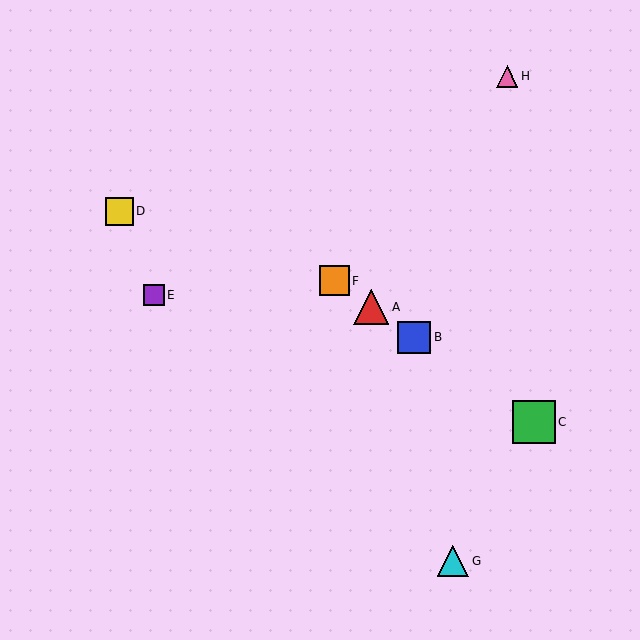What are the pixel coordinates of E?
Object E is at (154, 295).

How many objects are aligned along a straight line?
4 objects (A, B, C, F) are aligned along a straight line.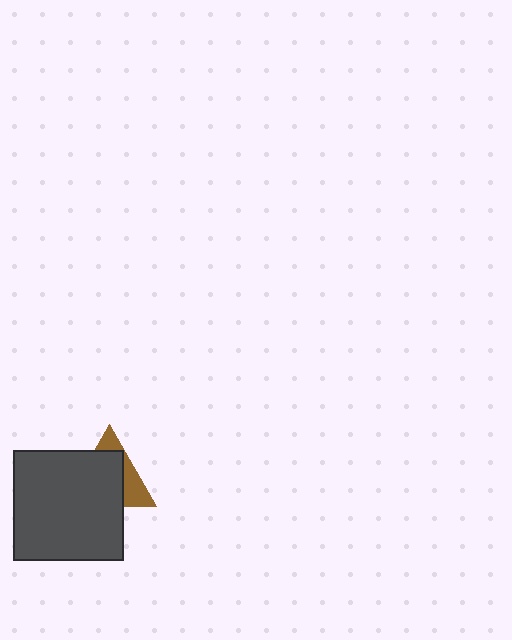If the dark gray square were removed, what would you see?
You would see the complete brown triangle.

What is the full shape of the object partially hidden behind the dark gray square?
The partially hidden object is a brown triangle.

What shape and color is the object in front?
The object in front is a dark gray square.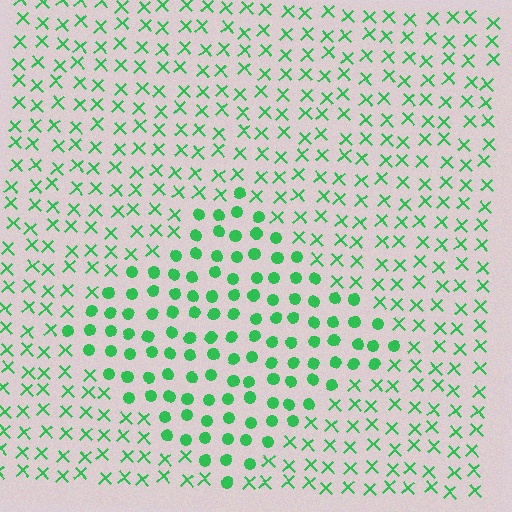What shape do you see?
I see a diamond.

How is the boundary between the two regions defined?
The boundary is defined by a change in element shape: circles inside vs. X marks outside. All elements share the same color and spacing.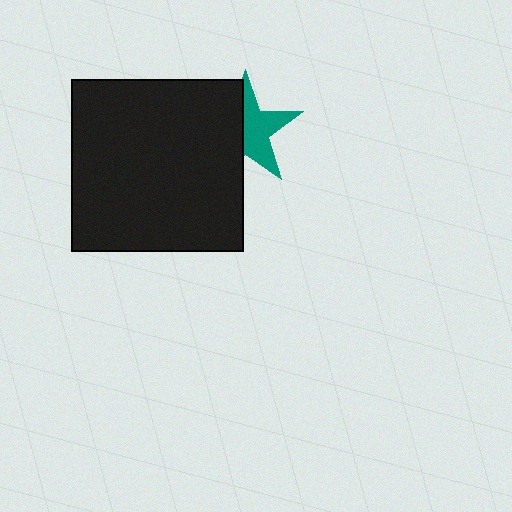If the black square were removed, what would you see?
You would see the complete teal star.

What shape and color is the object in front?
The object in front is a black square.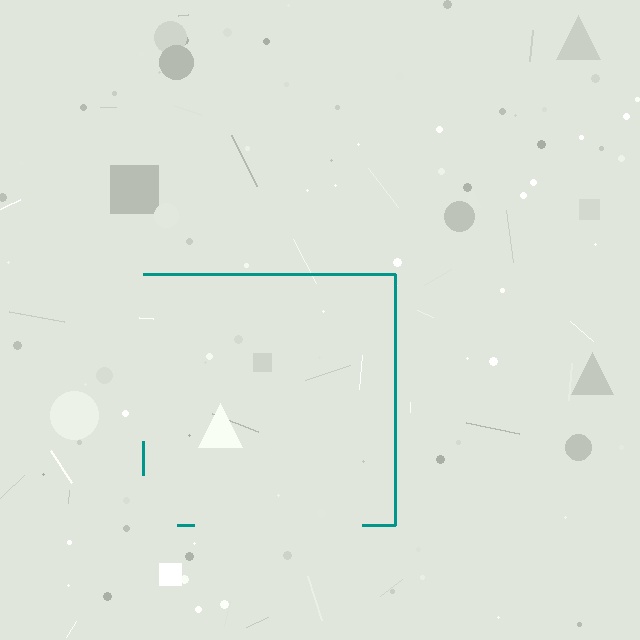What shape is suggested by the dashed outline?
The dashed outline suggests a square.